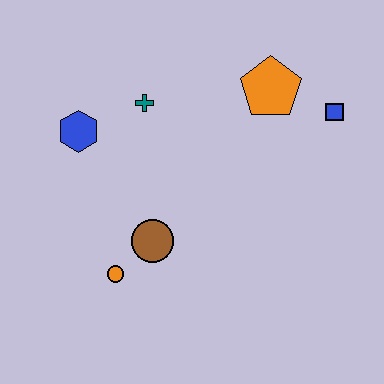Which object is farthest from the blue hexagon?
The blue square is farthest from the blue hexagon.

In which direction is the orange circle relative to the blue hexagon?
The orange circle is below the blue hexagon.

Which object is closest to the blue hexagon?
The teal cross is closest to the blue hexagon.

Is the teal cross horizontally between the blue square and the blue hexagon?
Yes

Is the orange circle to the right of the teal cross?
No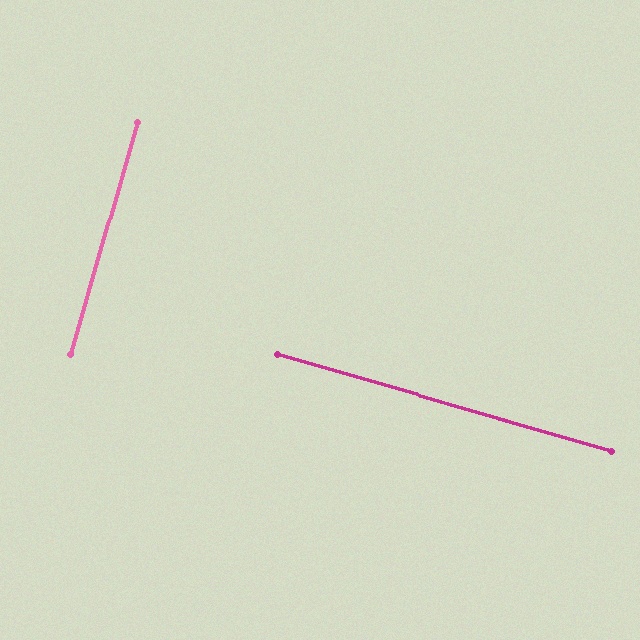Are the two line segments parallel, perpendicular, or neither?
Perpendicular — they meet at approximately 90°.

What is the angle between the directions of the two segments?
Approximately 90 degrees.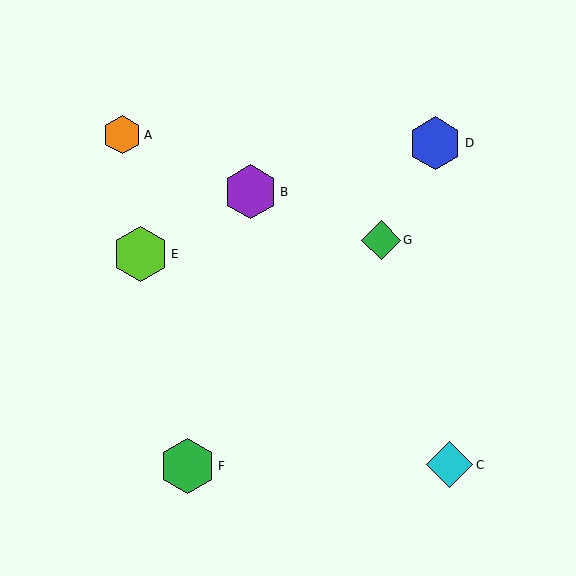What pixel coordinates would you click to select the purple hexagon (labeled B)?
Click at (250, 192) to select the purple hexagon B.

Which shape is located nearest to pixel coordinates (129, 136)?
The orange hexagon (labeled A) at (122, 135) is nearest to that location.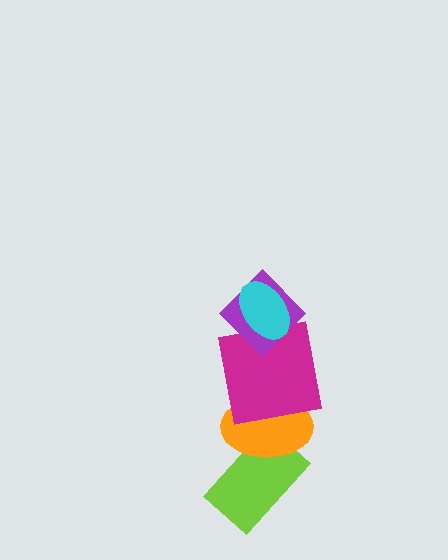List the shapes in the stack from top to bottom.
From top to bottom: the cyan ellipse, the purple diamond, the magenta square, the orange ellipse, the lime rectangle.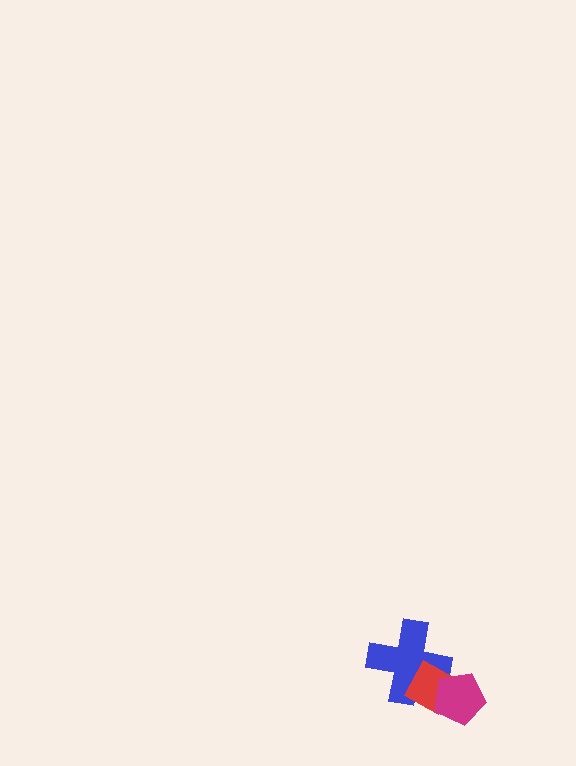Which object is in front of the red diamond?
The magenta pentagon is in front of the red diamond.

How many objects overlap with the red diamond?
2 objects overlap with the red diamond.